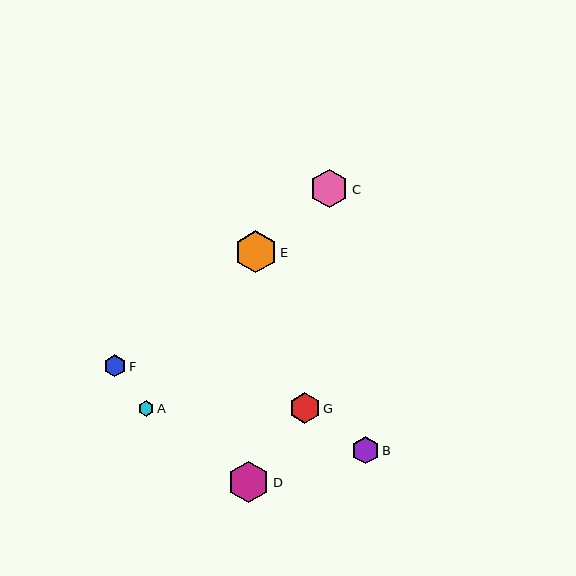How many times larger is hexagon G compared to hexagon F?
Hexagon G is approximately 1.4 times the size of hexagon F.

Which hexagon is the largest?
Hexagon E is the largest with a size of approximately 42 pixels.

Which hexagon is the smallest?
Hexagon A is the smallest with a size of approximately 16 pixels.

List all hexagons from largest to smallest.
From largest to smallest: E, D, C, G, B, F, A.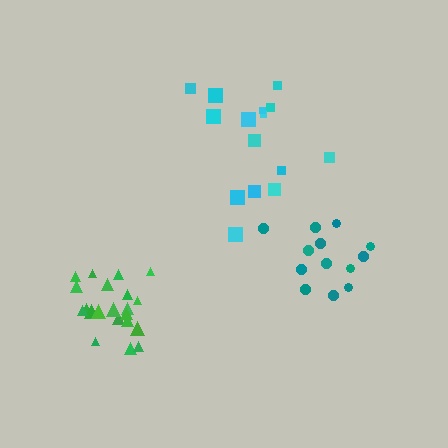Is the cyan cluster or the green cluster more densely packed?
Green.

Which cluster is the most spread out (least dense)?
Cyan.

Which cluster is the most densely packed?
Green.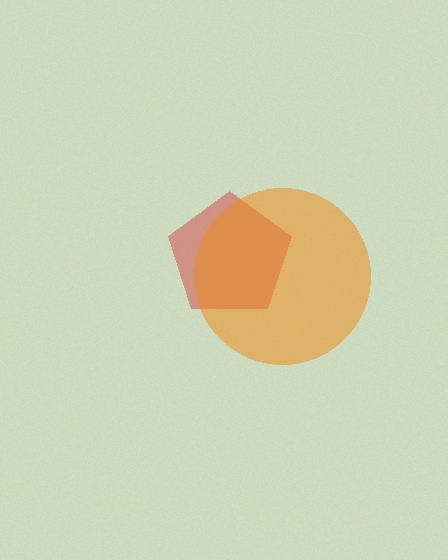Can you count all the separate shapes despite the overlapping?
Yes, there are 2 separate shapes.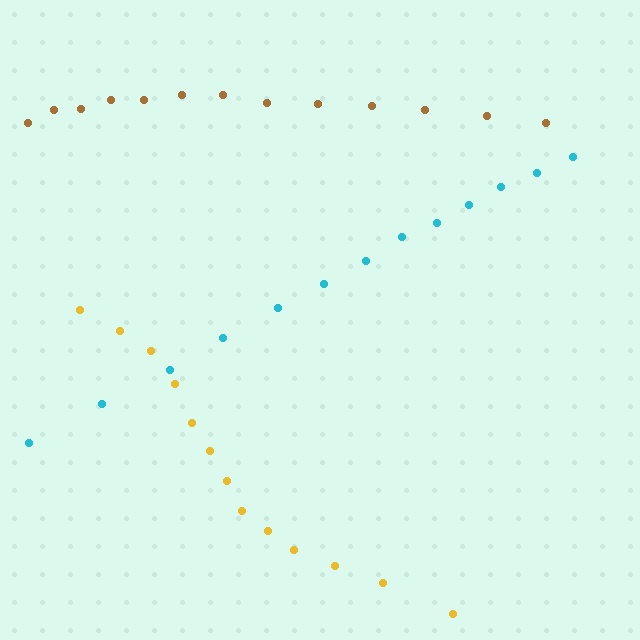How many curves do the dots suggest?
There are 3 distinct paths.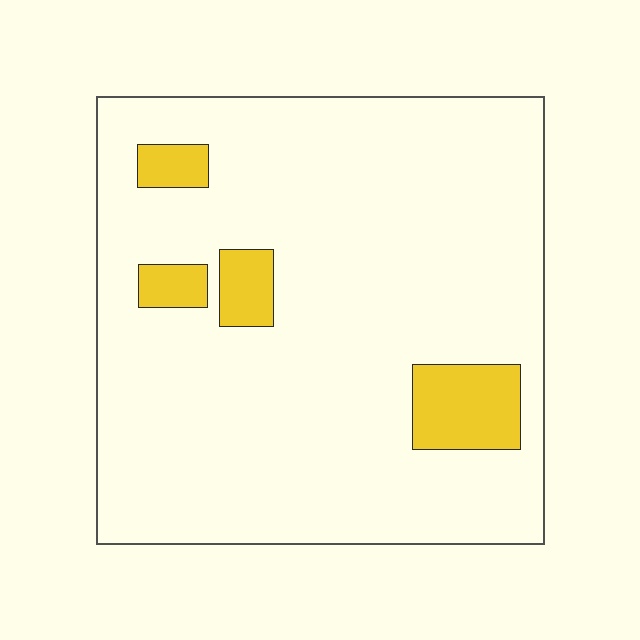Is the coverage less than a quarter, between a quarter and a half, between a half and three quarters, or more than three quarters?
Less than a quarter.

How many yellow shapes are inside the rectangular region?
4.